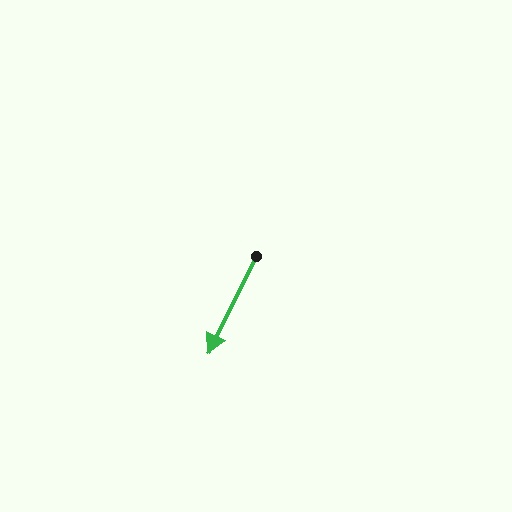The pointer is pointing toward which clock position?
Roughly 7 o'clock.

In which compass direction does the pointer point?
Southwest.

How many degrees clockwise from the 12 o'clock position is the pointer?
Approximately 207 degrees.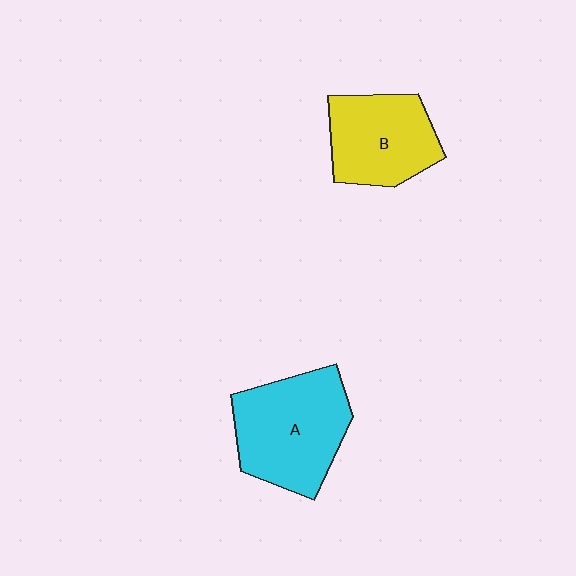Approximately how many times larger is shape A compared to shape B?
Approximately 1.3 times.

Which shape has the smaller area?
Shape B (yellow).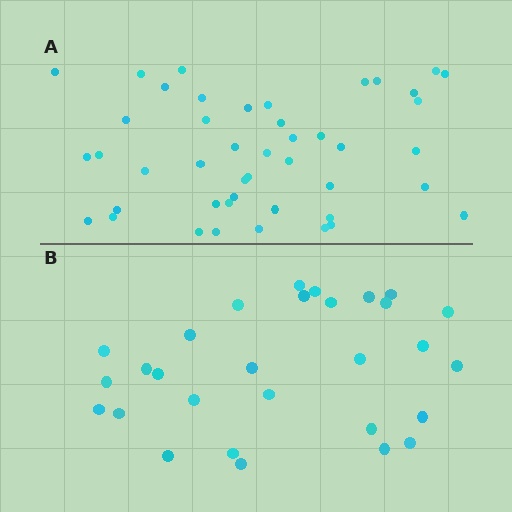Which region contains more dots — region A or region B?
Region A (the top region) has more dots.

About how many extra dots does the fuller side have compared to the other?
Region A has approximately 15 more dots than region B.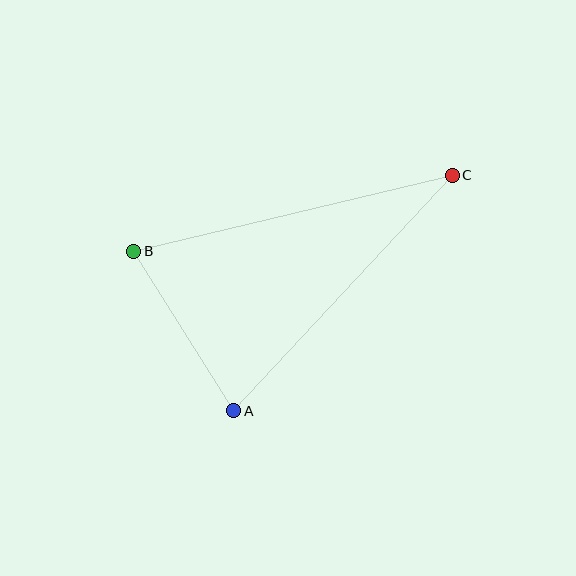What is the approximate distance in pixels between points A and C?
The distance between A and C is approximately 321 pixels.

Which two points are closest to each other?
Points A and B are closest to each other.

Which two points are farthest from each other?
Points B and C are farthest from each other.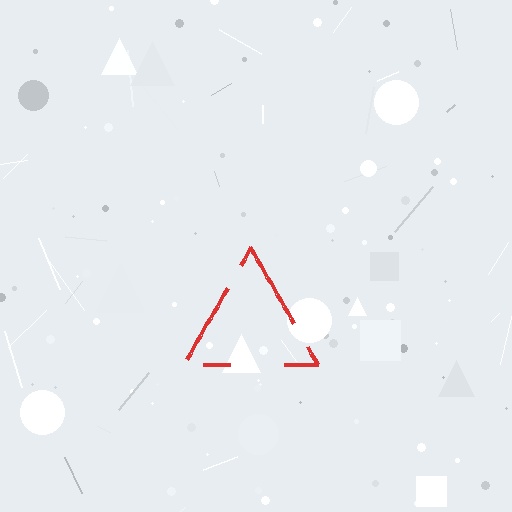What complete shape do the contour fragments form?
The contour fragments form a triangle.